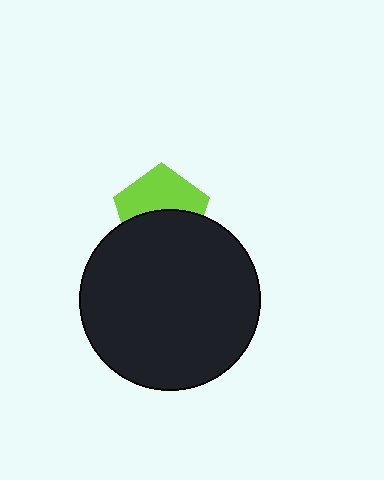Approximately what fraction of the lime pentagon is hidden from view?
Roughly 49% of the lime pentagon is hidden behind the black circle.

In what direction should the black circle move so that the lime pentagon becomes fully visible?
The black circle should move down. That is the shortest direction to clear the overlap and leave the lime pentagon fully visible.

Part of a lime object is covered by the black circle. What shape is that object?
It is a pentagon.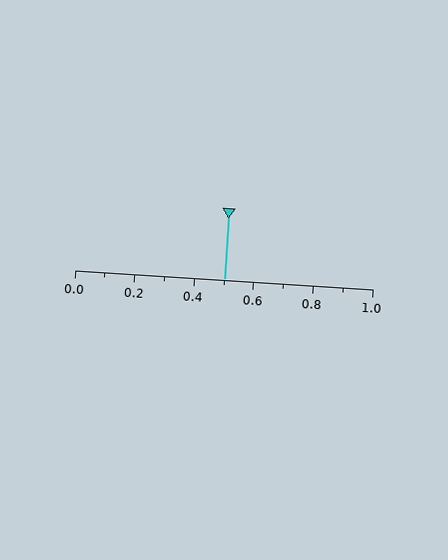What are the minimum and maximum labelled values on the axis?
The axis runs from 0.0 to 1.0.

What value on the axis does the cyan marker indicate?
The marker indicates approximately 0.5.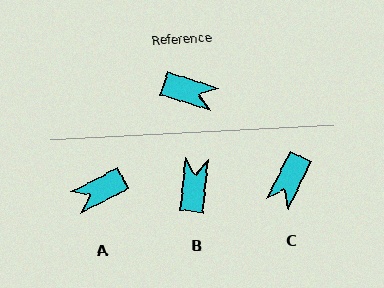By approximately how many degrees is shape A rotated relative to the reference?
Approximately 136 degrees clockwise.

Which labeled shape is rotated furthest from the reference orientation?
A, about 136 degrees away.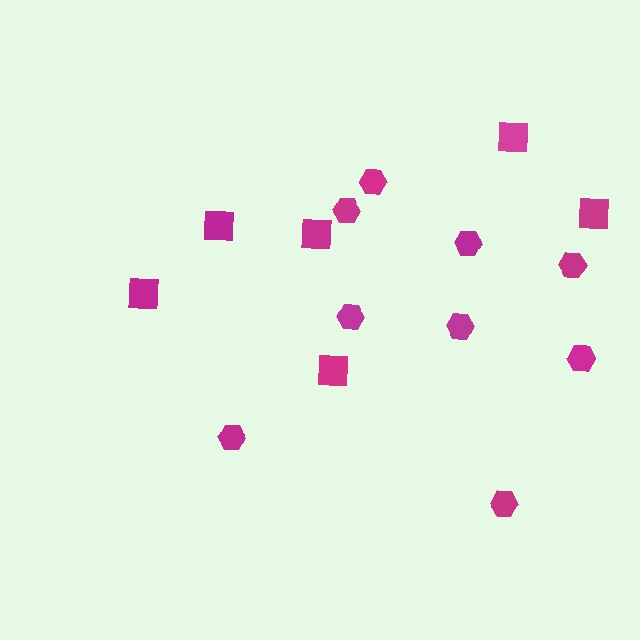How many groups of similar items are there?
There are 2 groups: one group of hexagons (9) and one group of squares (6).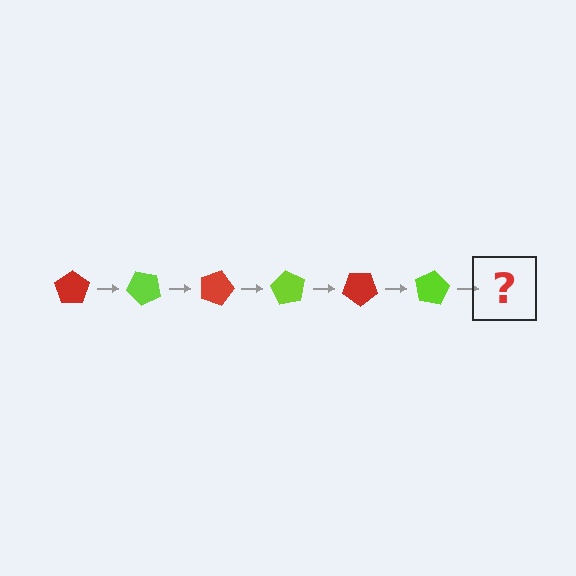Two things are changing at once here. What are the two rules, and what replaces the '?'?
The two rules are that it rotates 45 degrees each step and the color cycles through red and lime. The '?' should be a red pentagon, rotated 270 degrees from the start.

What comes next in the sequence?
The next element should be a red pentagon, rotated 270 degrees from the start.